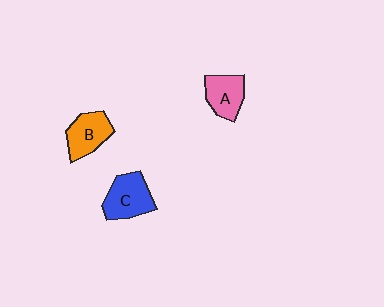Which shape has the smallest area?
Shape A (pink).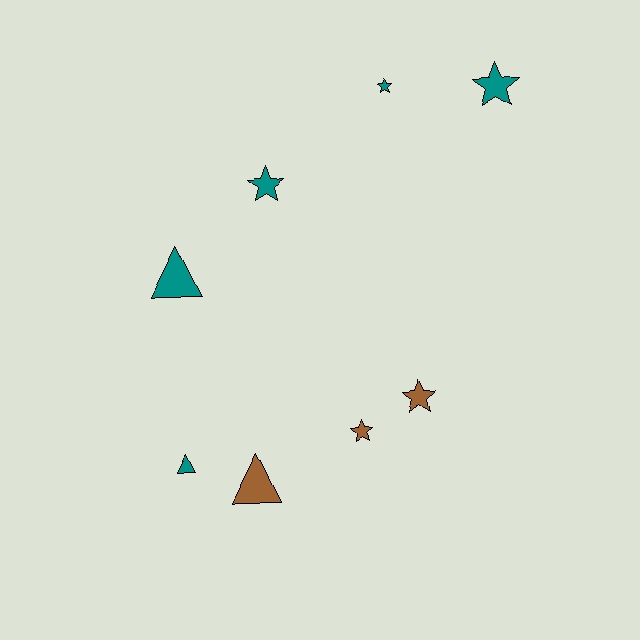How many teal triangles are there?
There are 2 teal triangles.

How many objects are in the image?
There are 8 objects.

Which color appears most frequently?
Teal, with 5 objects.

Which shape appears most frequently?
Star, with 5 objects.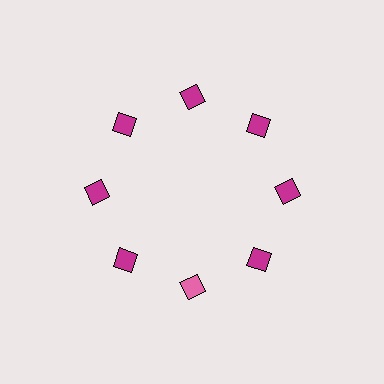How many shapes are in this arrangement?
There are 8 shapes arranged in a ring pattern.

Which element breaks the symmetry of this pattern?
The pink diamond at roughly the 6 o'clock position breaks the symmetry. All other shapes are magenta diamonds.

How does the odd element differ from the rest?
It has a different color: pink instead of magenta.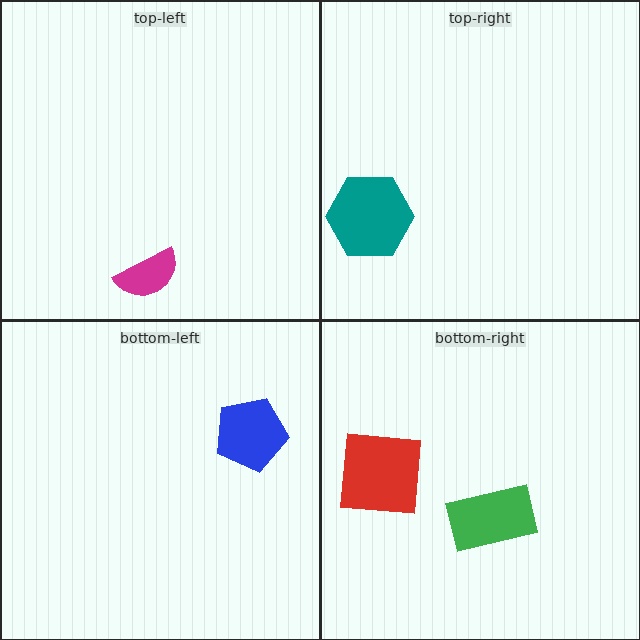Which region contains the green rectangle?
The bottom-right region.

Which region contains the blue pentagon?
The bottom-left region.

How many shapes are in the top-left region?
1.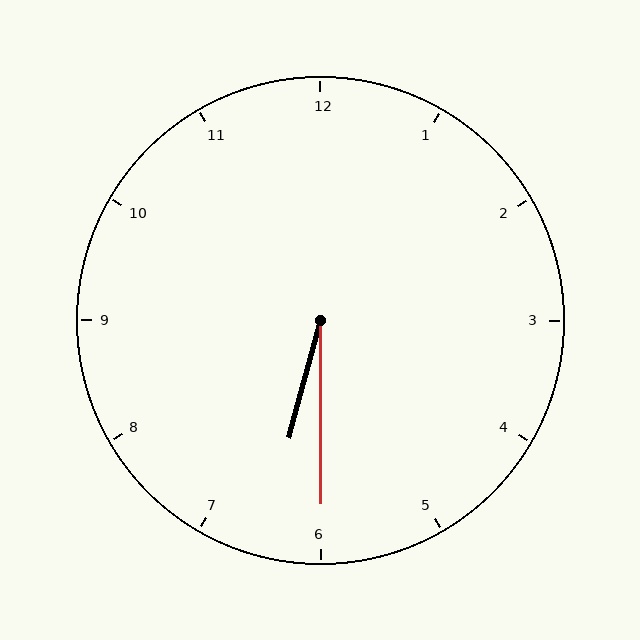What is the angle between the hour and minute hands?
Approximately 15 degrees.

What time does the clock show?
6:30.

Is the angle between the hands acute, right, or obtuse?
It is acute.